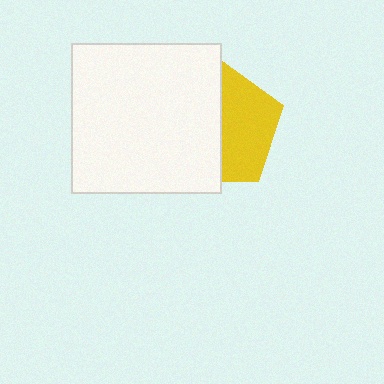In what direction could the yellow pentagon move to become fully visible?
The yellow pentagon could move right. That would shift it out from behind the white square entirely.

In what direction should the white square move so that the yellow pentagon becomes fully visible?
The white square should move left. That is the shortest direction to clear the overlap and leave the yellow pentagon fully visible.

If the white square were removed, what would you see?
You would see the complete yellow pentagon.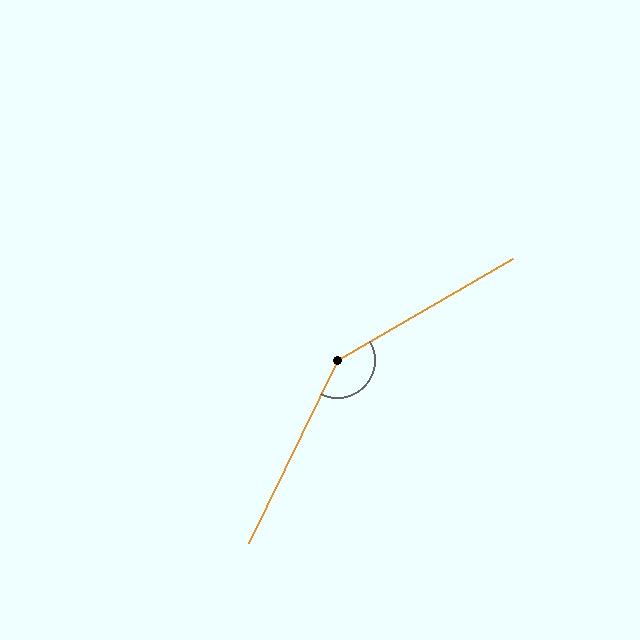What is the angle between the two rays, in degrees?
Approximately 146 degrees.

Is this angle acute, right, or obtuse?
It is obtuse.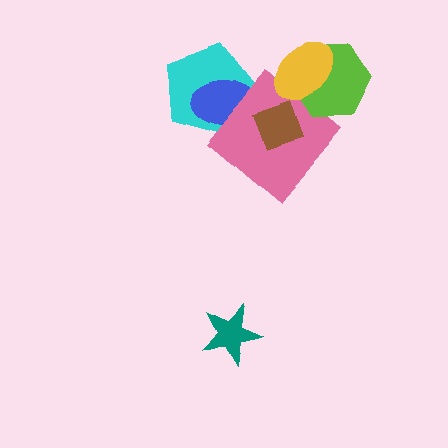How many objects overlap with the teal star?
0 objects overlap with the teal star.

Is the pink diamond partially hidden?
Yes, it is partially covered by another shape.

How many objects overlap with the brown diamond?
1 object overlaps with the brown diamond.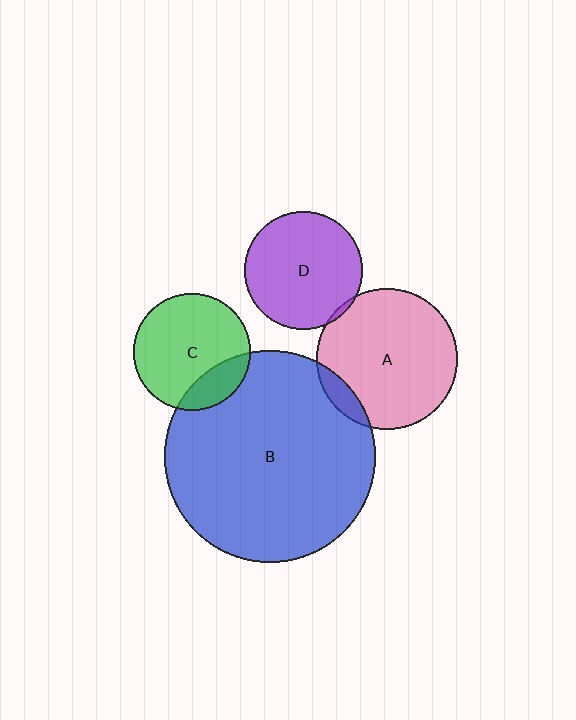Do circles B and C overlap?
Yes.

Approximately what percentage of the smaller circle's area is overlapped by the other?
Approximately 20%.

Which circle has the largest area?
Circle B (blue).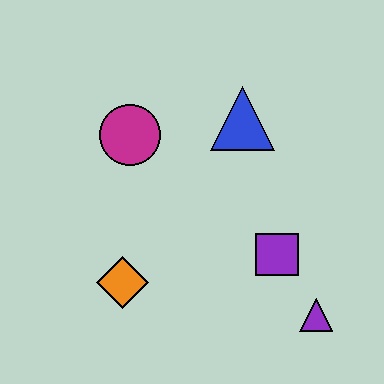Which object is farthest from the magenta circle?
The purple triangle is farthest from the magenta circle.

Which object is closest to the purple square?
The purple triangle is closest to the purple square.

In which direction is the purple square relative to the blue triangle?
The purple square is below the blue triangle.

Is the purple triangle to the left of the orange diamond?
No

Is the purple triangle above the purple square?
No